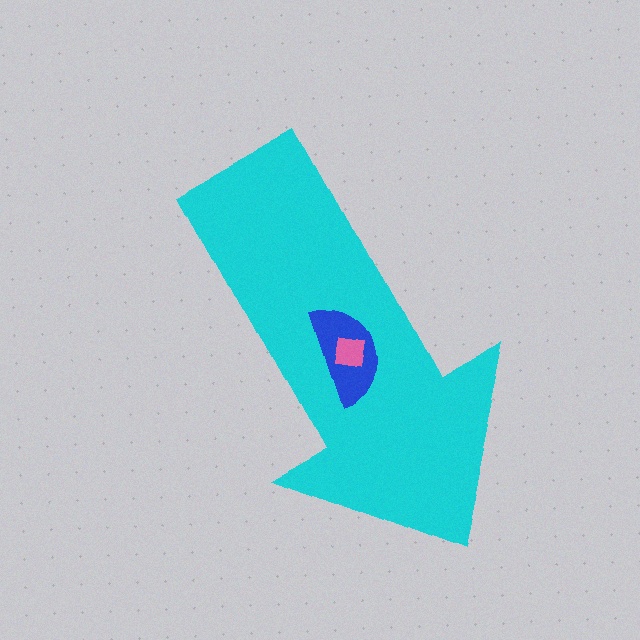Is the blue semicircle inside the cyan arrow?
Yes.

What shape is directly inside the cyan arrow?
The blue semicircle.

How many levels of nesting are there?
3.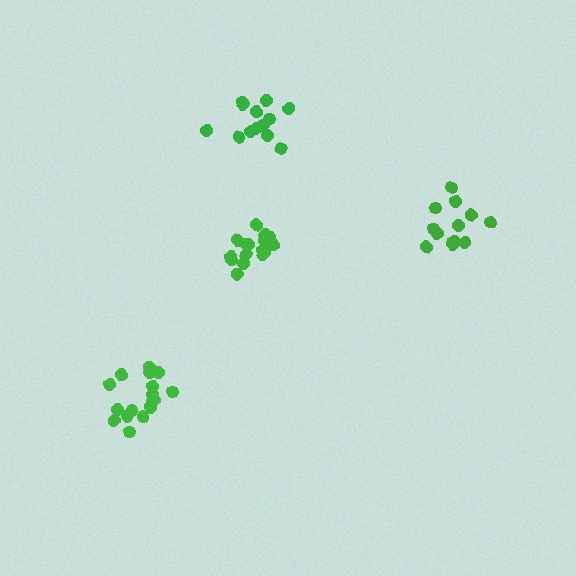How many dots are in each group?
Group 1: 13 dots, Group 2: 12 dots, Group 3: 17 dots, Group 4: 17 dots (59 total).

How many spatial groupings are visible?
There are 4 spatial groupings.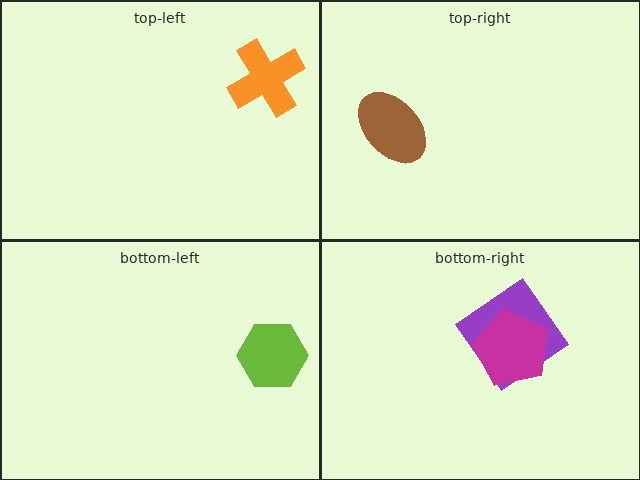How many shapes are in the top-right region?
1.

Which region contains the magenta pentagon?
The bottom-right region.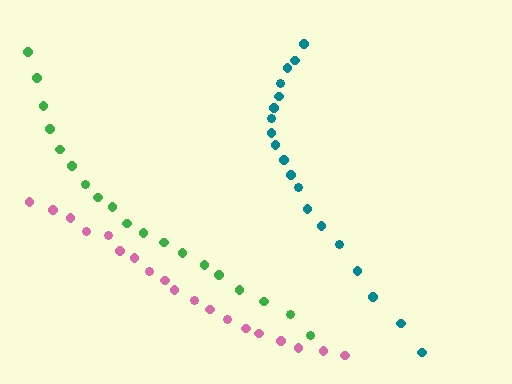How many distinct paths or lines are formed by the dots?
There are 3 distinct paths.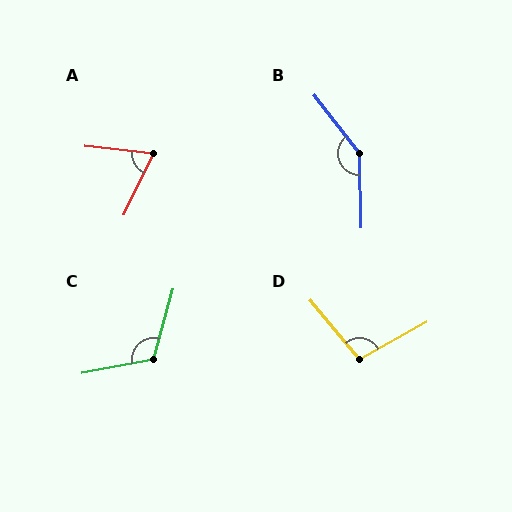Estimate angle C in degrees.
Approximately 116 degrees.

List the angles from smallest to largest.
A (71°), D (101°), C (116°), B (143°).